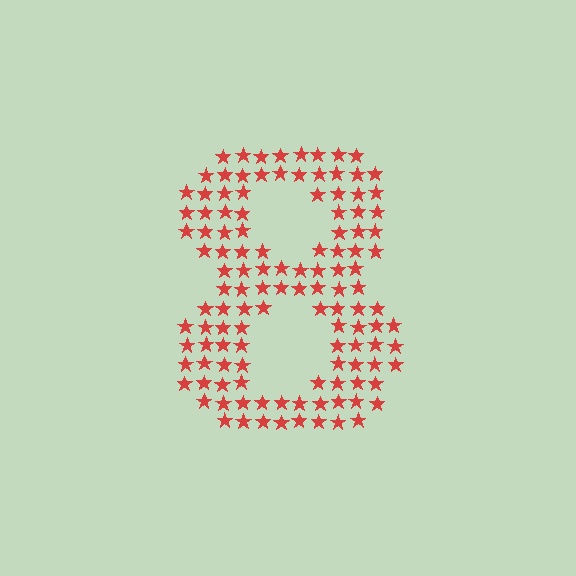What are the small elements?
The small elements are stars.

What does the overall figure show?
The overall figure shows the digit 8.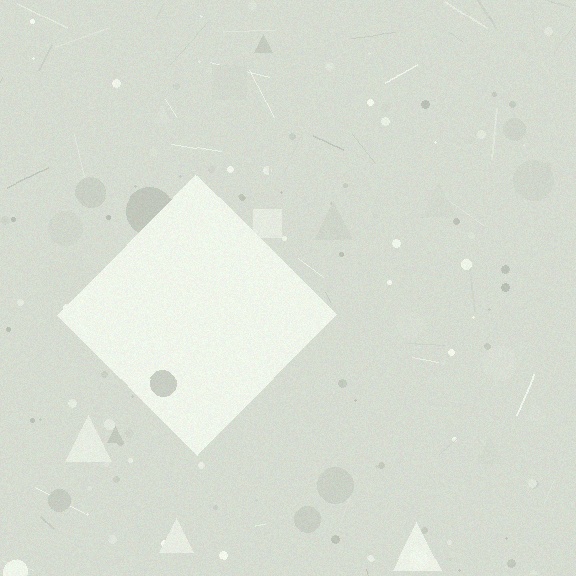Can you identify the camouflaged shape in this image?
The camouflaged shape is a diamond.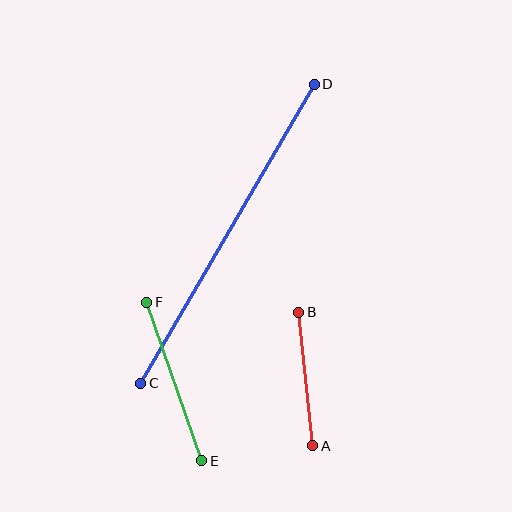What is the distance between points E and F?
The distance is approximately 167 pixels.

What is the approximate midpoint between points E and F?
The midpoint is at approximately (174, 381) pixels.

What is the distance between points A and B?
The distance is approximately 135 pixels.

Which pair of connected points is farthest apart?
Points C and D are farthest apart.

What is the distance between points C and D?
The distance is approximately 346 pixels.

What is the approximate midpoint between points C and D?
The midpoint is at approximately (228, 234) pixels.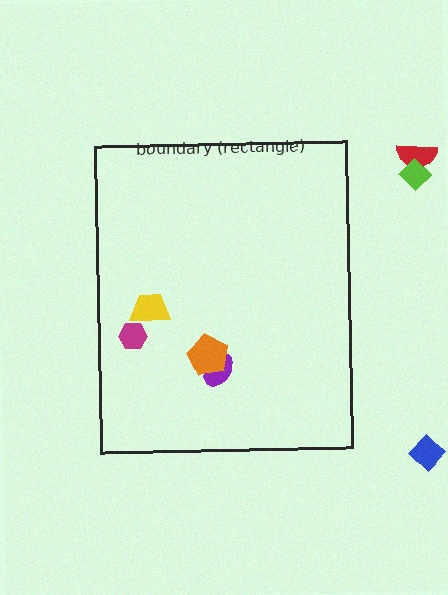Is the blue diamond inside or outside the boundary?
Outside.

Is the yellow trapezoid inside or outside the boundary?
Inside.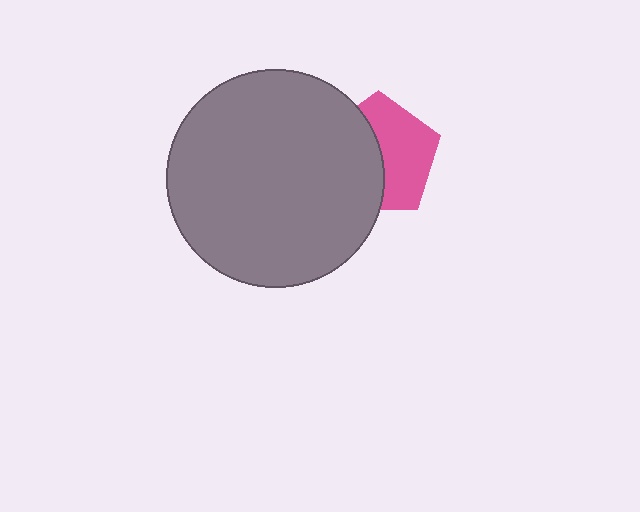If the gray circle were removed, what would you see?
You would see the complete pink pentagon.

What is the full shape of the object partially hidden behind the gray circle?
The partially hidden object is a pink pentagon.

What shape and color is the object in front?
The object in front is a gray circle.